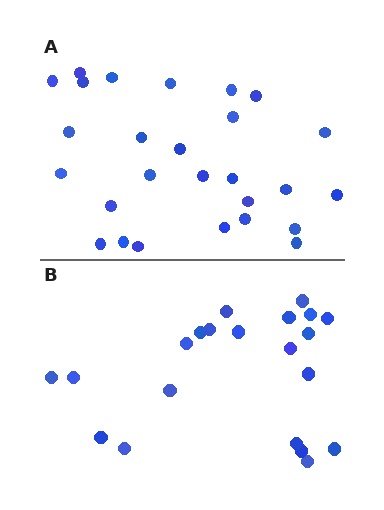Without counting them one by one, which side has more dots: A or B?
Region A (the top region) has more dots.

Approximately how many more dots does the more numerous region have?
Region A has about 6 more dots than region B.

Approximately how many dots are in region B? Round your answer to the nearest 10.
About 20 dots. (The exact count is 21, which rounds to 20.)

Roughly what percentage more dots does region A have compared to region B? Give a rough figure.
About 30% more.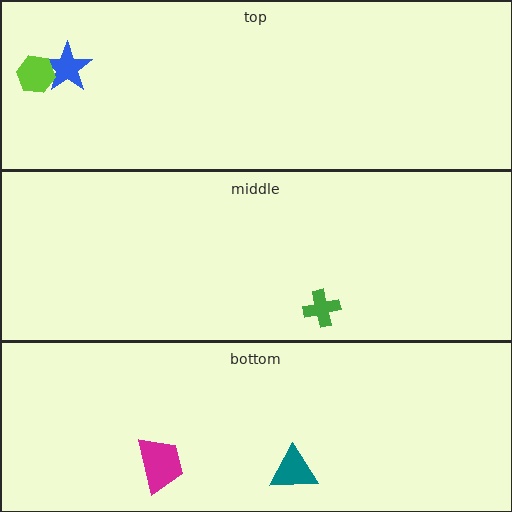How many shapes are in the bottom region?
2.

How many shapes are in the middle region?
1.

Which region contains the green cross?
The middle region.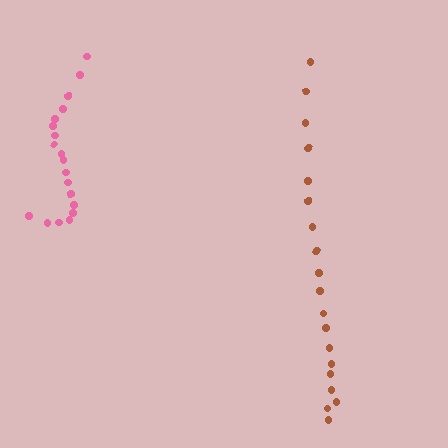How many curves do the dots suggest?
There are 2 distinct paths.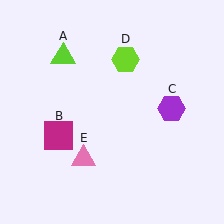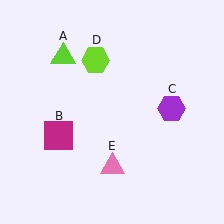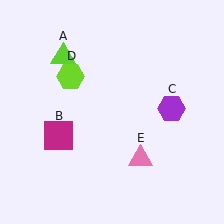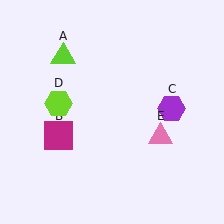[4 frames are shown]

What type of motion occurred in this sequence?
The lime hexagon (object D), pink triangle (object E) rotated counterclockwise around the center of the scene.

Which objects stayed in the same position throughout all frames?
Lime triangle (object A) and magenta square (object B) and purple hexagon (object C) remained stationary.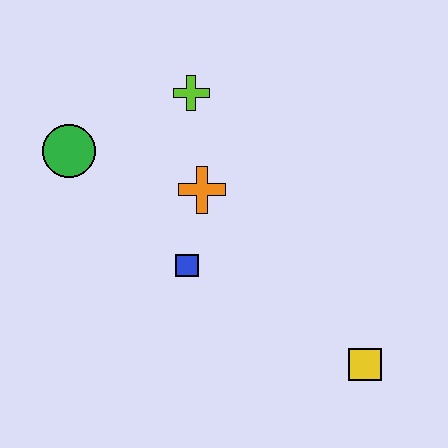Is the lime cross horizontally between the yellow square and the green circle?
Yes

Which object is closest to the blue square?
The orange cross is closest to the blue square.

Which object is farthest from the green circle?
The yellow square is farthest from the green circle.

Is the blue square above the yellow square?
Yes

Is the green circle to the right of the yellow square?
No